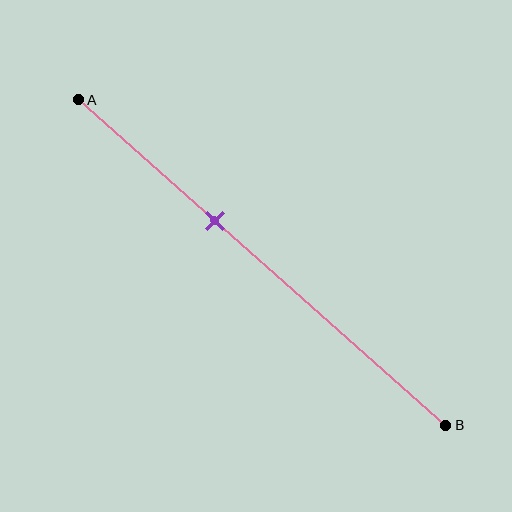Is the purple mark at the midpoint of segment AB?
No, the mark is at about 35% from A, not at the 50% midpoint.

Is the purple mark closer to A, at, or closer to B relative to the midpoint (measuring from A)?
The purple mark is closer to point A than the midpoint of segment AB.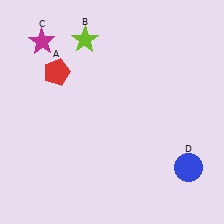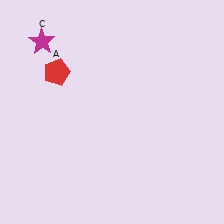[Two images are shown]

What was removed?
The lime star (B), the blue circle (D) were removed in Image 2.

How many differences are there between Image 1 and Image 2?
There are 2 differences between the two images.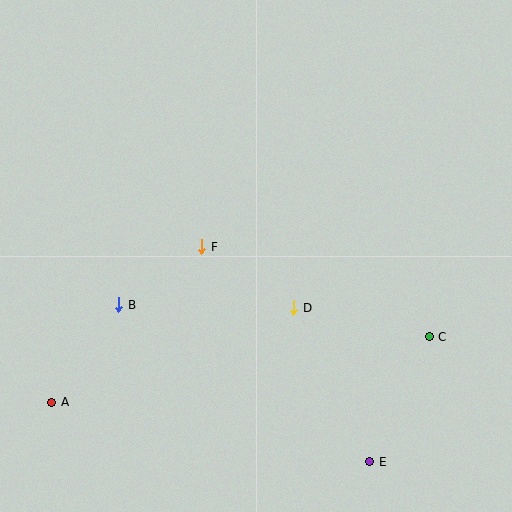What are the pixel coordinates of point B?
Point B is at (119, 305).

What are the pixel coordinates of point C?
Point C is at (429, 337).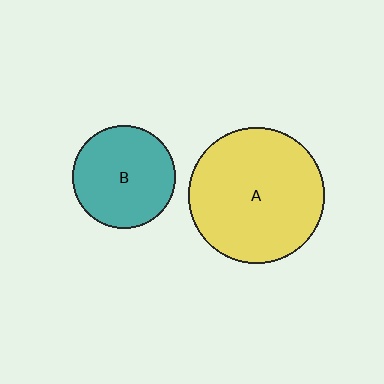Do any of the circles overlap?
No, none of the circles overlap.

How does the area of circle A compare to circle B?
Approximately 1.7 times.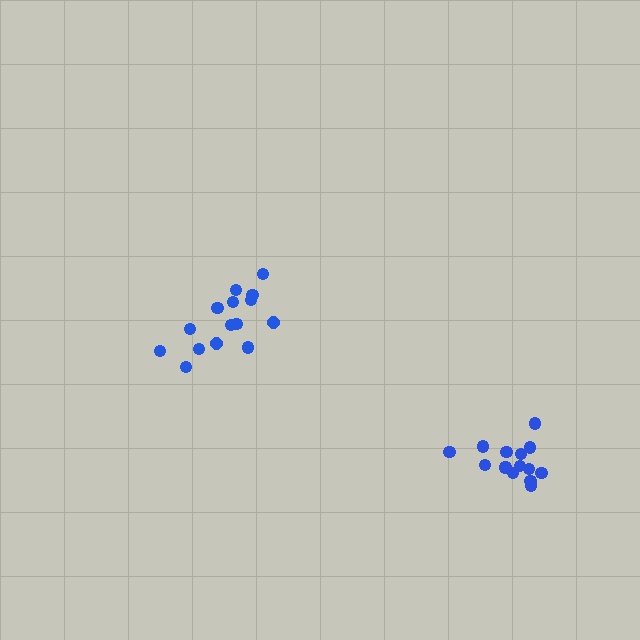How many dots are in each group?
Group 1: 15 dots, Group 2: 15 dots (30 total).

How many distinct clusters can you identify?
There are 2 distinct clusters.